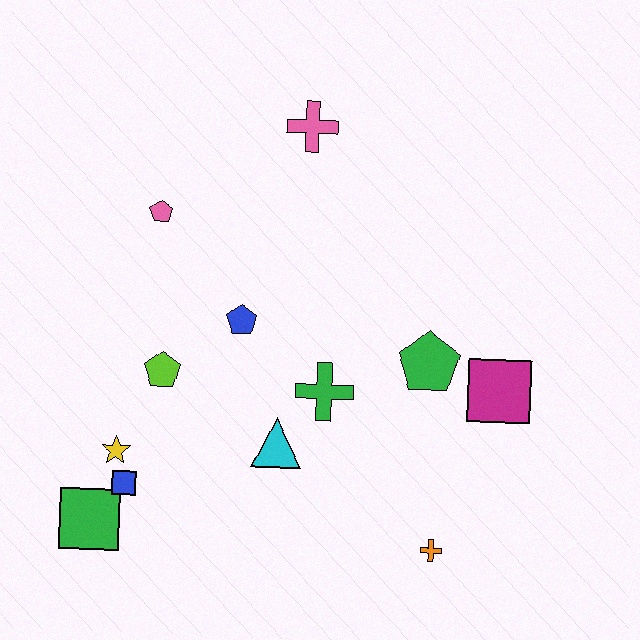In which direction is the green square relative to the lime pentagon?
The green square is below the lime pentagon.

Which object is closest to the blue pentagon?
The lime pentagon is closest to the blue pentagon.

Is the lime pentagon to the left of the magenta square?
Yes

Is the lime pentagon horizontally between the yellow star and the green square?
No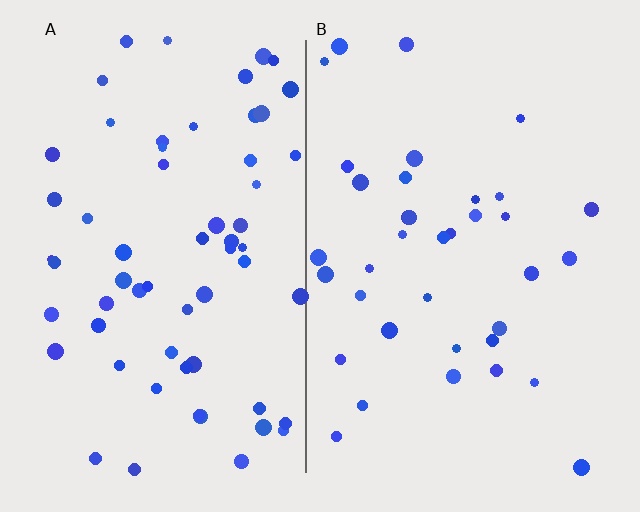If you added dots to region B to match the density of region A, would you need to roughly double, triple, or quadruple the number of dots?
Approximately double.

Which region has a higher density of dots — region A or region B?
A (the left).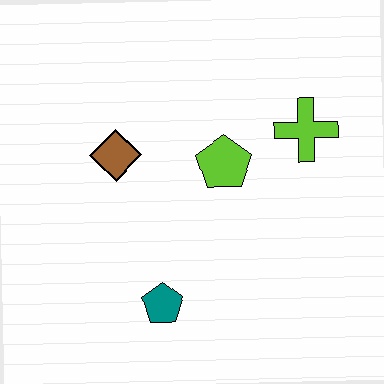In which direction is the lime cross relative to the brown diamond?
The lime cross is to the right of the brown diamond.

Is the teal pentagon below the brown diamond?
Yes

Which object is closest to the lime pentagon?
The lime cross is closest to the lime pentagon.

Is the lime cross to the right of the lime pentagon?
Yes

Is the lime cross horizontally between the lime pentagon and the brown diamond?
No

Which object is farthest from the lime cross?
The teal pentagon is farthest from the lime cross.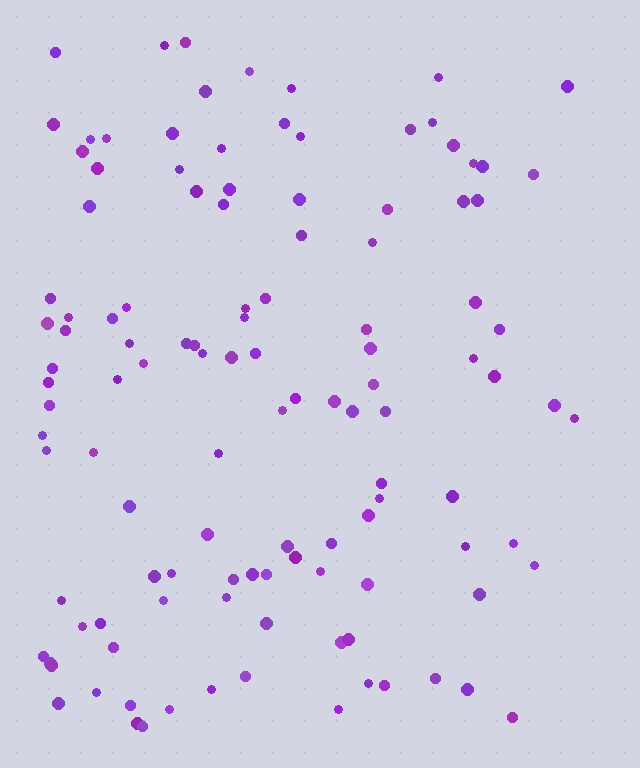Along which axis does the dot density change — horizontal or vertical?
Horizontal.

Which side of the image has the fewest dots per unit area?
The right.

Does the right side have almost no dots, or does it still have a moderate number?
Still a moderate number, just noticeably fewer than the left.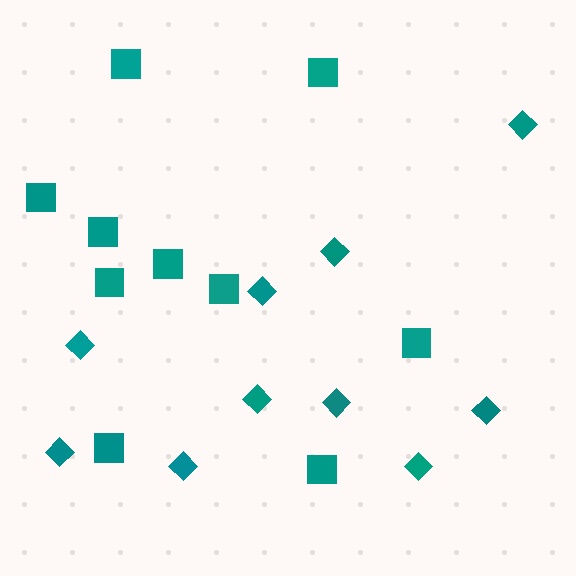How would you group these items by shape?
There are 2 groups: one group of squares (10) and one group of diamonds (10).